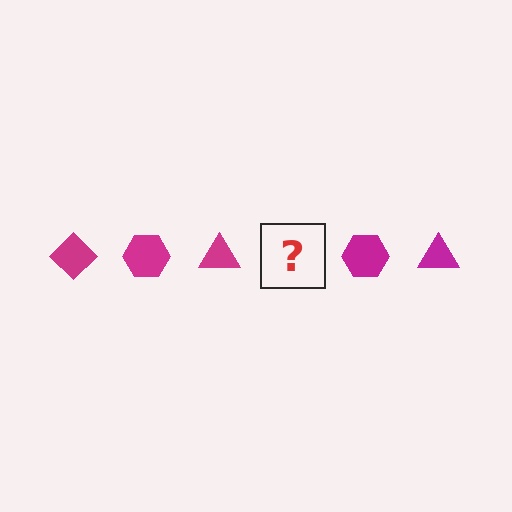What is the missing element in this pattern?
The missing element is a magenta diamond.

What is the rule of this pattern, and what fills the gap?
The rule is that the pattern cycles through diamond, hexagon, triangle shapes in magenta. The gap should be filled with a magenta diamond.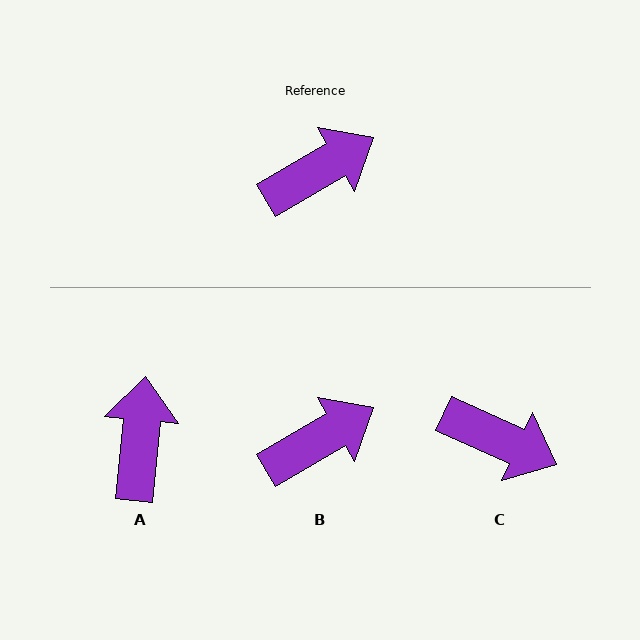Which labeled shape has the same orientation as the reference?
B.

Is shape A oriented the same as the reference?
No, it is off by about 54 degrees.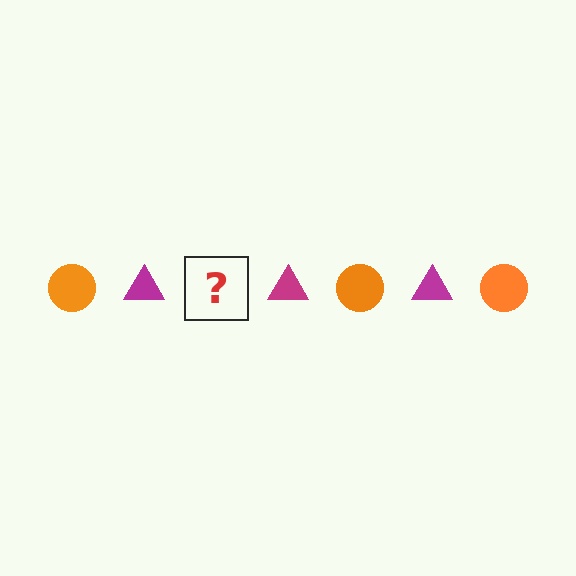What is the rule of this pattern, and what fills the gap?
The rule is that the pattern alternates between orange circle and magenta triangle. The gap should be filled with an orange circle.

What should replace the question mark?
The question mark should be replaced with an orange circle.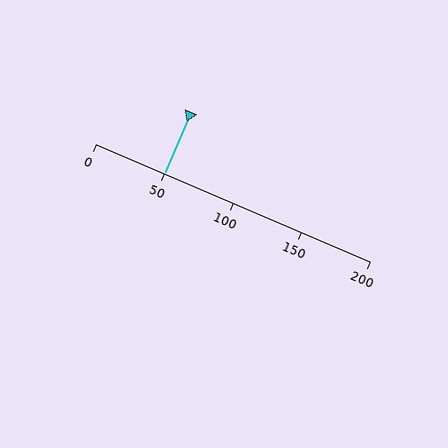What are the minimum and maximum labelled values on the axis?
The axis runs from 0 to 200.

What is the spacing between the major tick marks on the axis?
The major ticks are spaced 50 apart.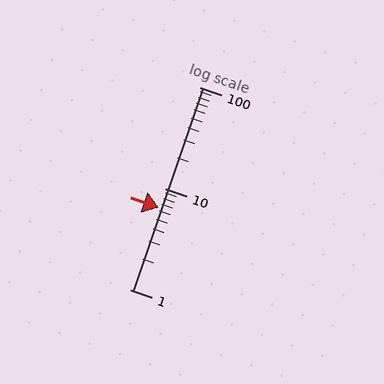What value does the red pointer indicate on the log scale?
The pointer indicates approximately 6.5.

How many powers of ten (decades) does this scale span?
The scale spans 2 decades, from 1 to 100.